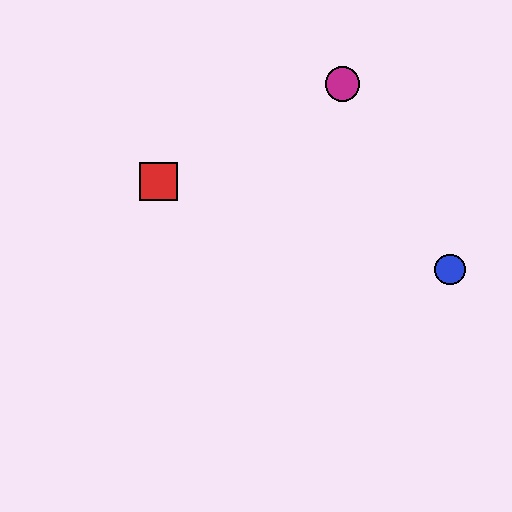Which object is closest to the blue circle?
The magenta circle is closest to the blue circle.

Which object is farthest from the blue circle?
The red square is farthest from the blue circle.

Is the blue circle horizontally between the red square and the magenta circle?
No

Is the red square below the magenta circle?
Yes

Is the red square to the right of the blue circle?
No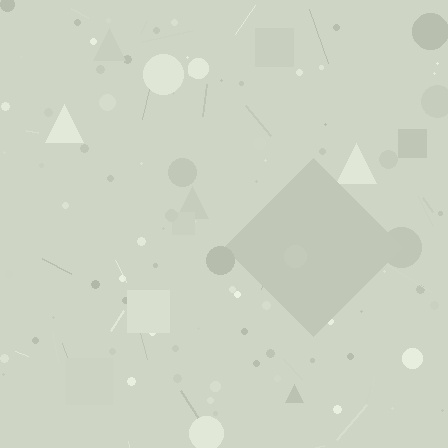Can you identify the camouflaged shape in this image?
The camouflaged shape is a diamond.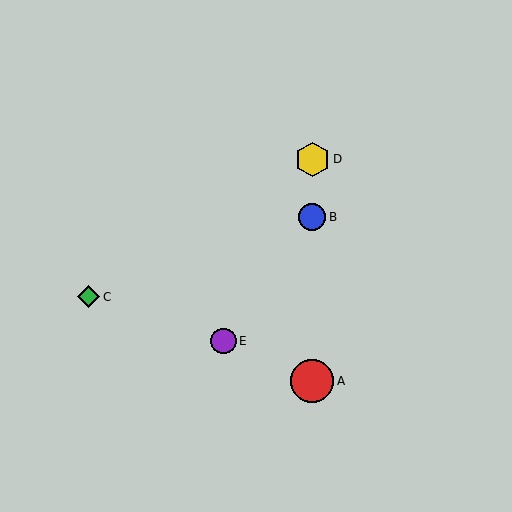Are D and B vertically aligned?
Yes, both are at x≈312.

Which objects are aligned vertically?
Objects A, B, D are aligned vertically.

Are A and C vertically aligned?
No, A is at x≈312 and C is at x≈89.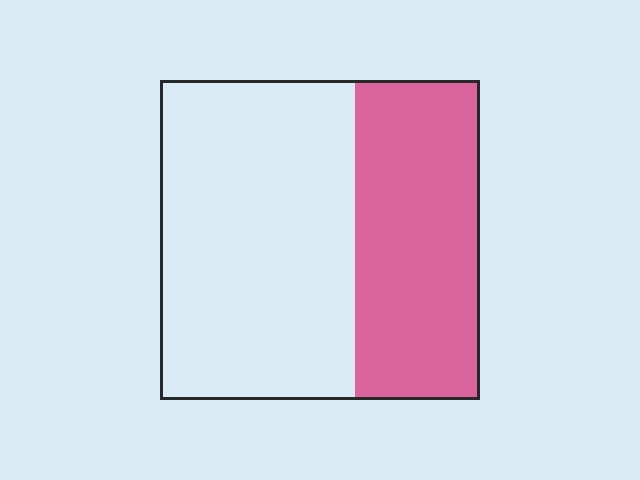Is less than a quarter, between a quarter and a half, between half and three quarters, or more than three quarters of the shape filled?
Between a quarter and a half.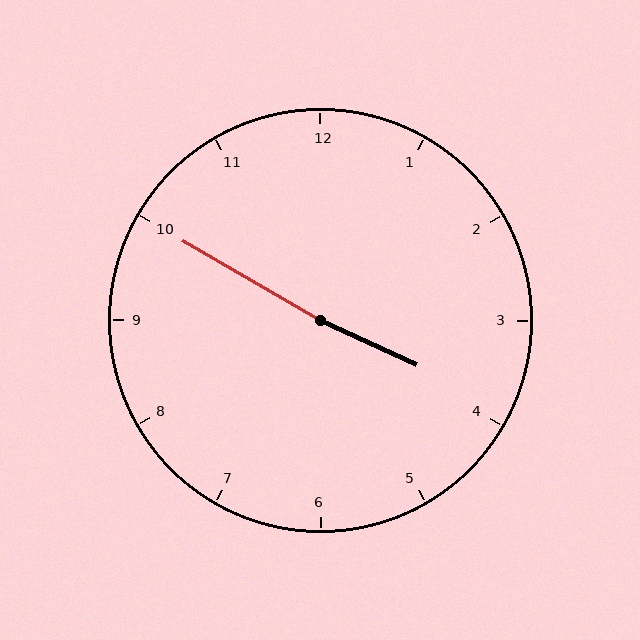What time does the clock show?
3:50.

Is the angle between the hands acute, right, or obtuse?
It is obtuse.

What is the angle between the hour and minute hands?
Approximately 175 degrees.